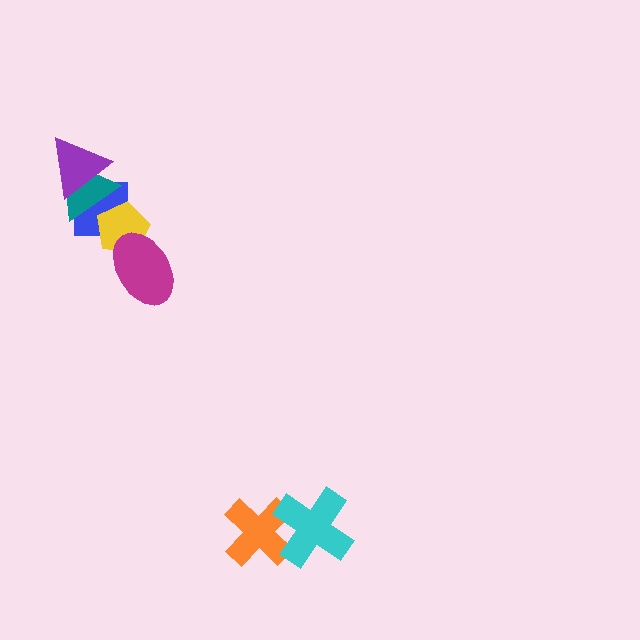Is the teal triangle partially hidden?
Yes, it is partially covered by another shape.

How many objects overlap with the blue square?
3 objects overlap with the blue square.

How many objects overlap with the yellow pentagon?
3 objects overlap with the yellow pentagon.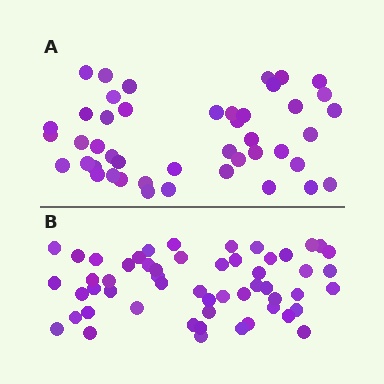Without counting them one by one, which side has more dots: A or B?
Region B (the bottom region) has more dots.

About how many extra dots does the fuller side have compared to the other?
Region B has roughly 8 or so more dots than region A.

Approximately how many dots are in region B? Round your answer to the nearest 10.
About 50 dots. (The exact count is 54, which rounds to 50.)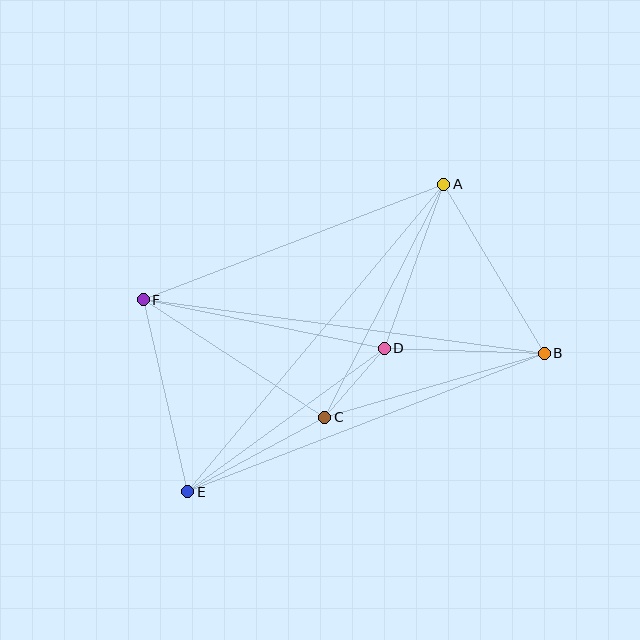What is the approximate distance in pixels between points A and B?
The distance between A and B is approximately 197 pixels.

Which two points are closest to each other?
Points C and D are closest to each other.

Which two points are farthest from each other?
Points B and F are farthest from each other.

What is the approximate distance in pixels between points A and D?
The distance between A and D is approximately 174 pixels.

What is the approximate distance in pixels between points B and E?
The distance between B and E is approximately 382 pixels.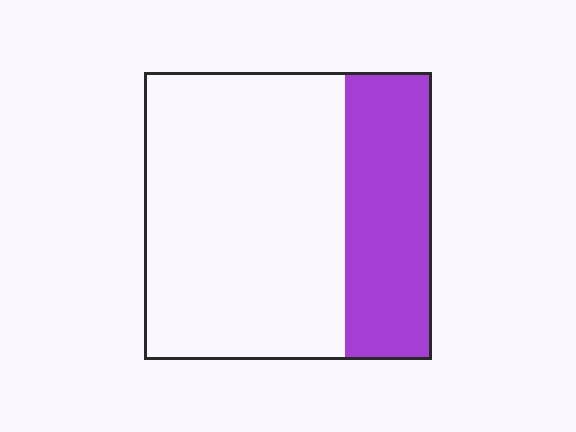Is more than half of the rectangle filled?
No.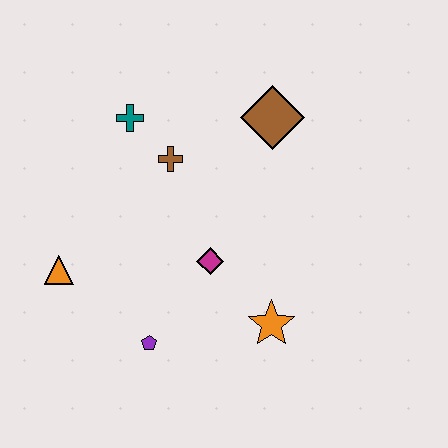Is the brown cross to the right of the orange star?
No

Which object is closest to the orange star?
The magenta diamond is closest to the orange star.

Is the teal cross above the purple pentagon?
Yes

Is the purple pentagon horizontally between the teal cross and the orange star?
Yes